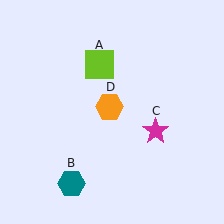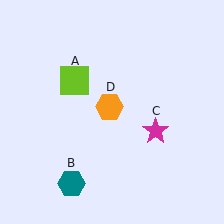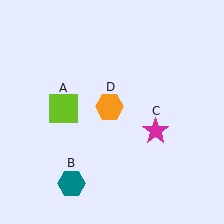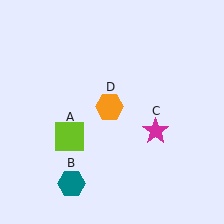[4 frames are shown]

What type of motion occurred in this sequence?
The lime square (object A) rotated counterclockwise around the center of the scene.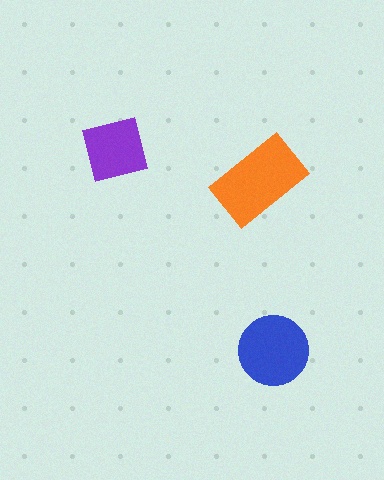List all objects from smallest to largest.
The purple square, the blue circle, the orange rectangle.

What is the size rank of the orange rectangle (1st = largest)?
1st.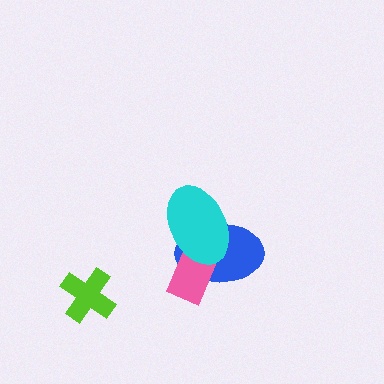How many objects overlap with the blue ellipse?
2 objects overlap with the blue ellipse.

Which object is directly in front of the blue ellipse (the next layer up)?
The pink rectangle is directly in front of the blue ellipse.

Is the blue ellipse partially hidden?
Yes, it is partially covered by another shape.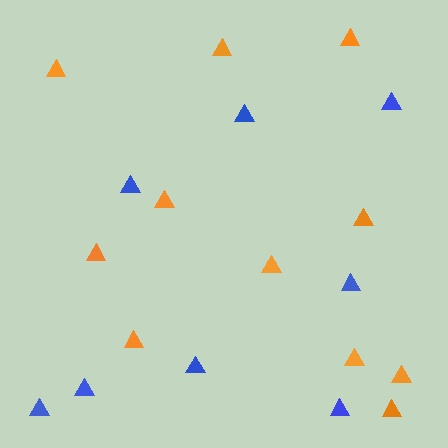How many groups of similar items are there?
There are 2 groups: one group of blue triangles (8) and one group of orange triangles (11).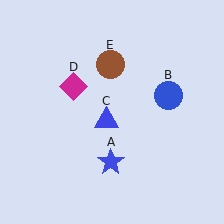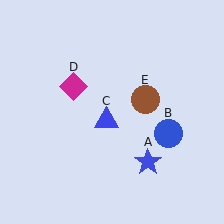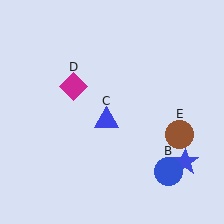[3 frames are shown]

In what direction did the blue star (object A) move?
The blue star (object A) moved right.